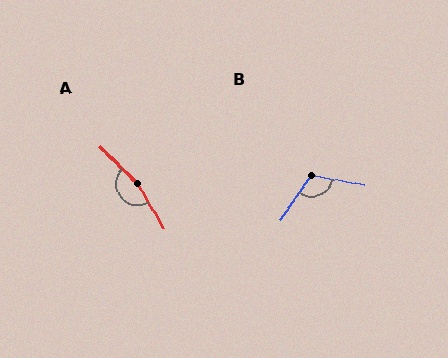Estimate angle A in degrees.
Approximately 165 degrees.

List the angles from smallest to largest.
B (114°), A (165°).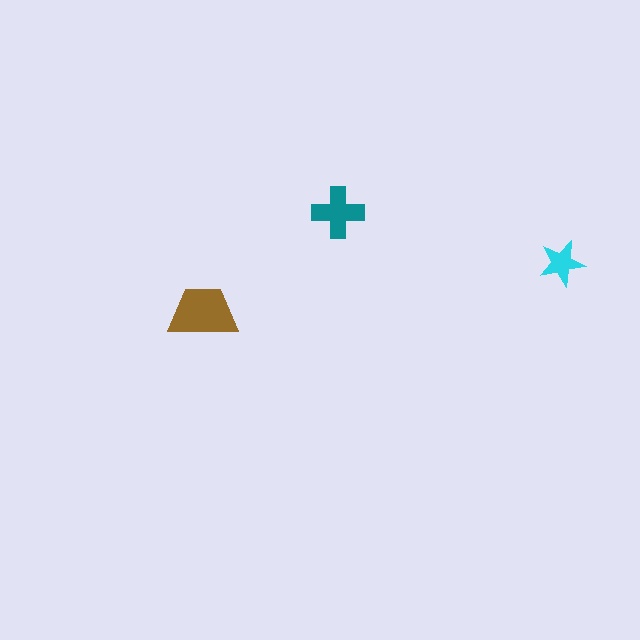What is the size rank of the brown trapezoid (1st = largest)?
1st.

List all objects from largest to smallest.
The brown trapezoid, the teal cross, the cyan star.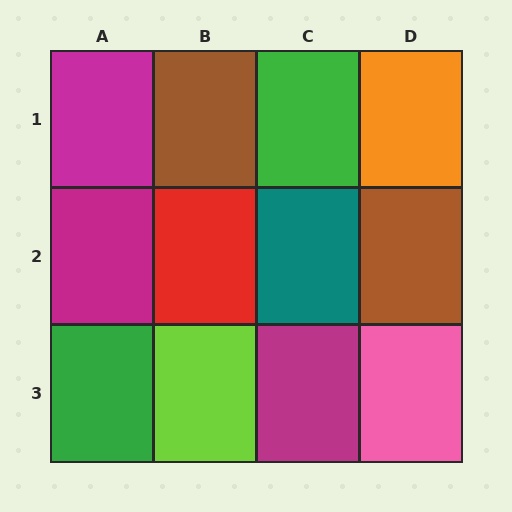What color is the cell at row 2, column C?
Teal.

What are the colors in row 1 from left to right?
Magenta, brown, green, orange.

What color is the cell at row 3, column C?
Magenta.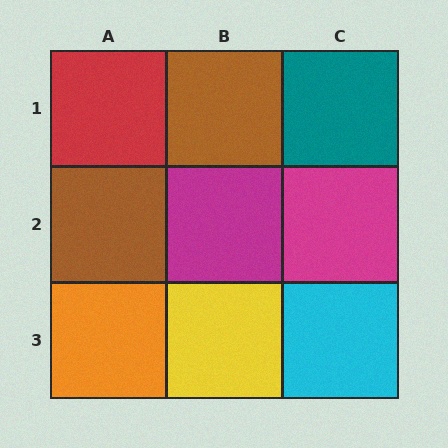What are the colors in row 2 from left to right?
Brown, magenta, magenta.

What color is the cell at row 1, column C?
Teal.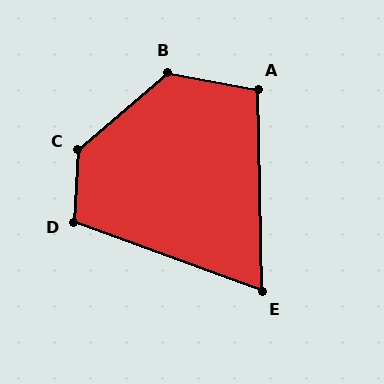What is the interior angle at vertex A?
Approximately 102 degrees (obtuse).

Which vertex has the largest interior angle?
C, at approximately 134 degrees.